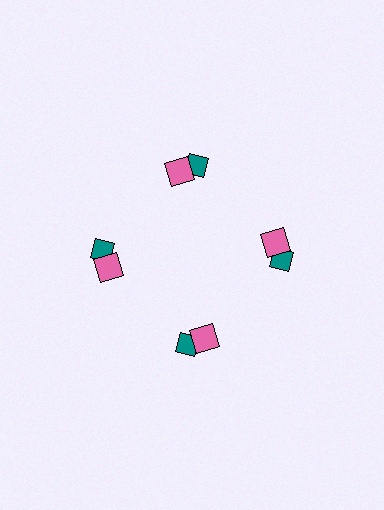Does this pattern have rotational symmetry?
Yes, this pattern has 4-fold rotational symmetry. It looks the same after rotating 90 degrees around the center.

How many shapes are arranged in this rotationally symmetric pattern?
There are 8 shapes, arranged in 4 groups of 2.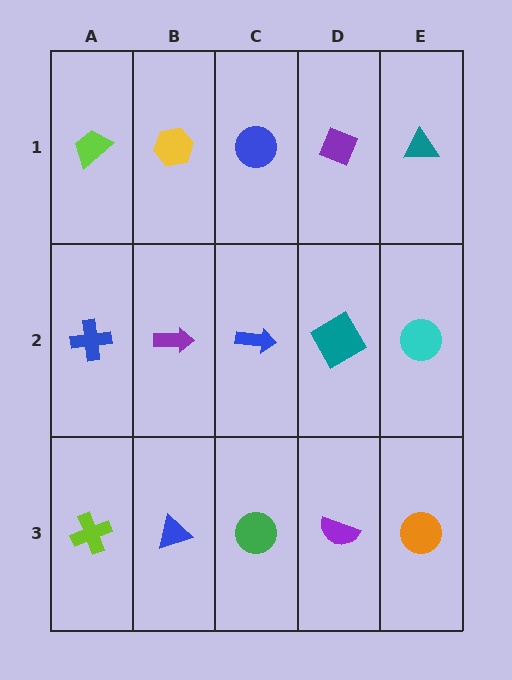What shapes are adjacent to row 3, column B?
A purple arrow (row 2, column B), a lime cross (row 3, column A), a green circle (row 3, column C).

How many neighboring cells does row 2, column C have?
4.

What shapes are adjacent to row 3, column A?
A blue cross (row 2, column A), a blue triangle (row 3, column B).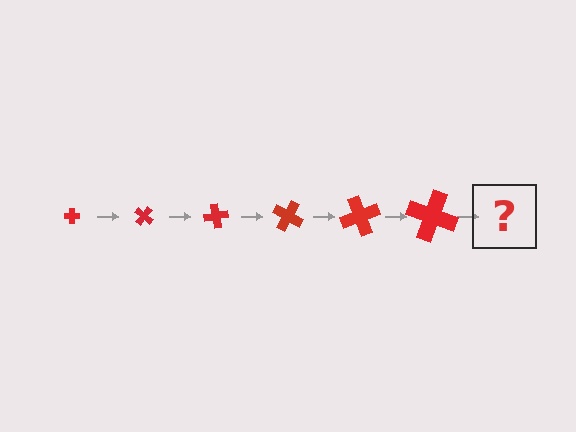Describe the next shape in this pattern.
It should be a cross, larger than the previous one and rotated 240 degrees from the start.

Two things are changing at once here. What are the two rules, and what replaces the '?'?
The two rules are that the cross grows larger each step and it rotates 40 degrees each step. The '?' should be a cross, larger than the previous one and rotated 240 degrees from the start.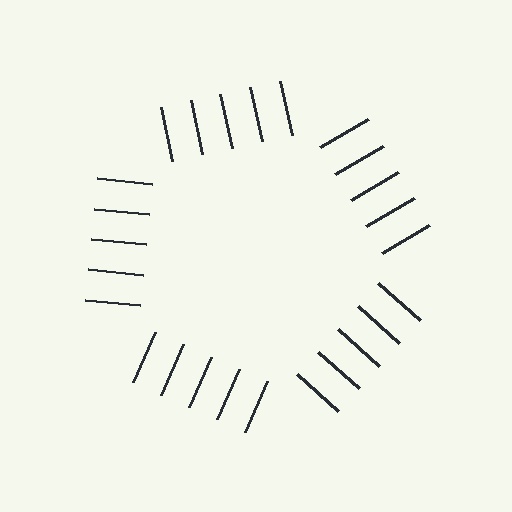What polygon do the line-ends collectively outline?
An illusory pentagon — the line segments terminate on its edges but no continuous stroke is drawn.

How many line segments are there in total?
25 — 5 along each of the 5 edges.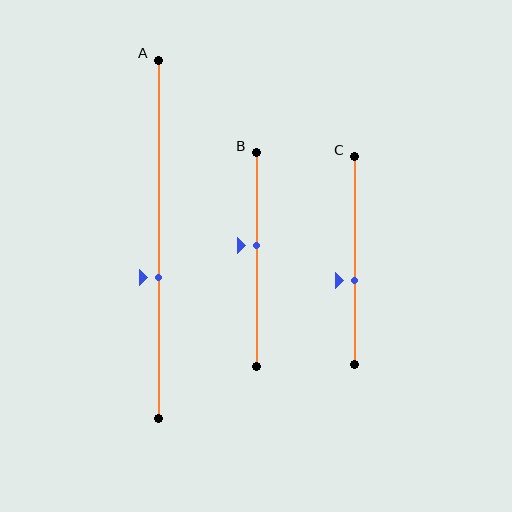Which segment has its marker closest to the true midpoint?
Segment B has its marker closest to the true midpoint.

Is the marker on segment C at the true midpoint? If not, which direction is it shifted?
No, the marker on segment C is shifted downward by about 10% of the segment length.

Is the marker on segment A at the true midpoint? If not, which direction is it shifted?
No, the marker on segment A is shifted downward by about 11% of the segment length.